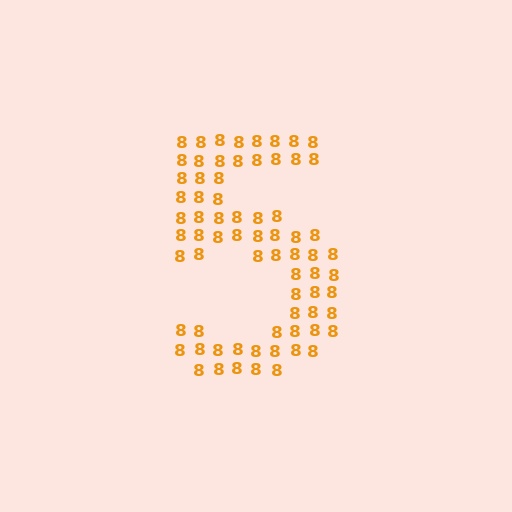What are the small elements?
The small elements are digit 8's.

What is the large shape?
The large shape is the digit 5.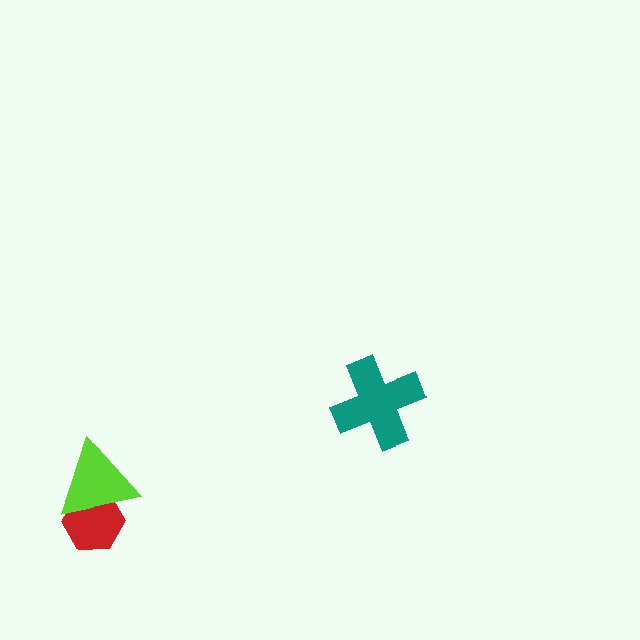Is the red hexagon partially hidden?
Yes, it is partially covered by another shape.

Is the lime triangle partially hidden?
No, no other shape covers it.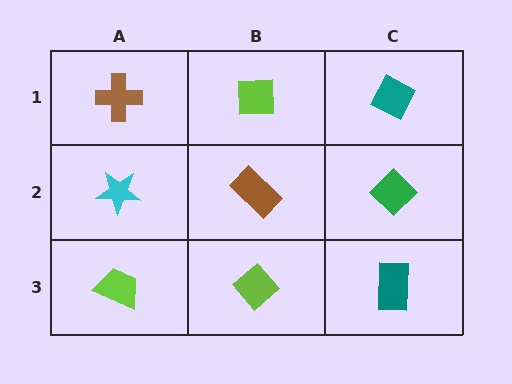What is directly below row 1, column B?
A brown rectangle.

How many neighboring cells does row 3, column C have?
2.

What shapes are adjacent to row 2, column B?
A lime square (row 1, column B), a lime diamond (row 3, column B), a cyan star (row 2, column A), a green diamond (row 2, column C).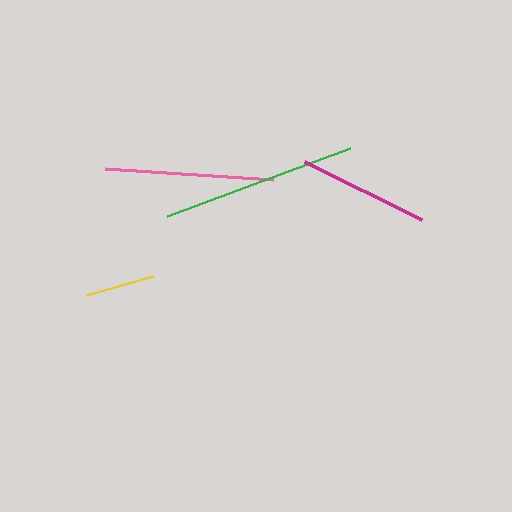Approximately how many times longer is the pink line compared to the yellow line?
The pink line is approximately 2.4 times the length of the yellow line.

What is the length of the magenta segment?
The magenta segment is approximately 130 pixels long.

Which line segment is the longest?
The green line is the longest at approximately 195 pixels.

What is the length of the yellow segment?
The yellow segment is approximately 70 pixels long.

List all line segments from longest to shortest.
From longest to shortest: green, pink, magenta, yellow.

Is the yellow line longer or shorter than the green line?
The green line is longer than the yellow line.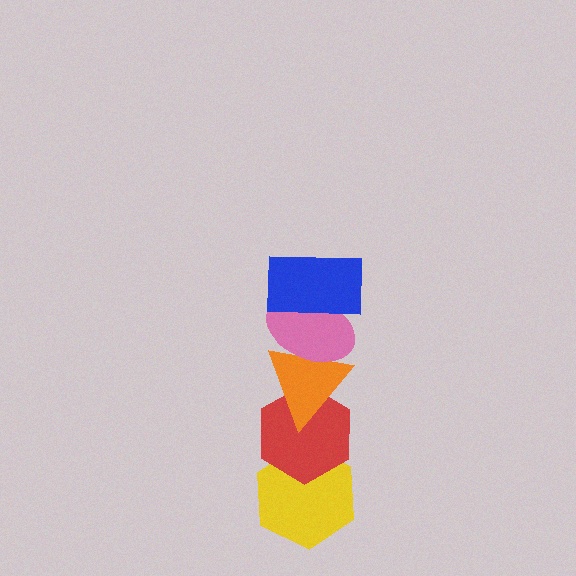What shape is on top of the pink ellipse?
The blue rectangle is on top of the pink ellipse.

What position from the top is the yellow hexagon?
The yellow hexagon is 5th from the top.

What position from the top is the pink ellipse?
The pink ellipse is 2nd from the top.